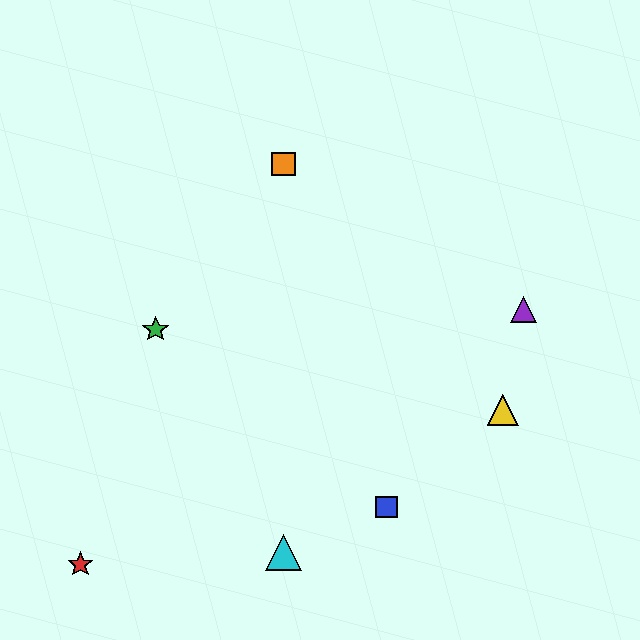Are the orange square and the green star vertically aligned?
No, the orange square is at x≈284 and the green star is at x≈156.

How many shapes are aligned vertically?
2 shapes (the orange square, the cyan triangle) are aligned vertically.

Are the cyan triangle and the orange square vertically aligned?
Yes, both are at x≈284.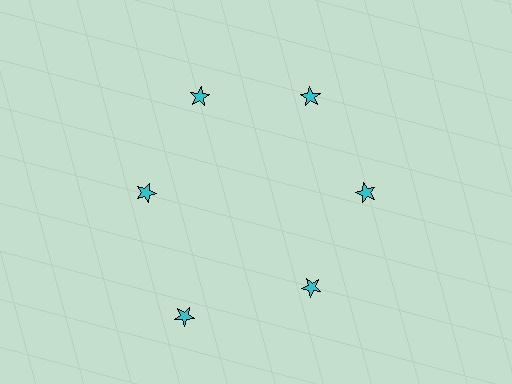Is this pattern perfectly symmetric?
No. The 6 cyan stars are arranged in a ring, but one element near the 7 o'clock position is pushed outward from the center, breaking the 6-fold rotational symmetry.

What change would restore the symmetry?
The symmetry would be restored by moving it inward, back onto the ring so that all 6 stars sit at equal angles and equal distance from the center.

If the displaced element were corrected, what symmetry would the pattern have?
It would have 6-fold rotational symmetry — the pattern would map onto itself every 60 degrees.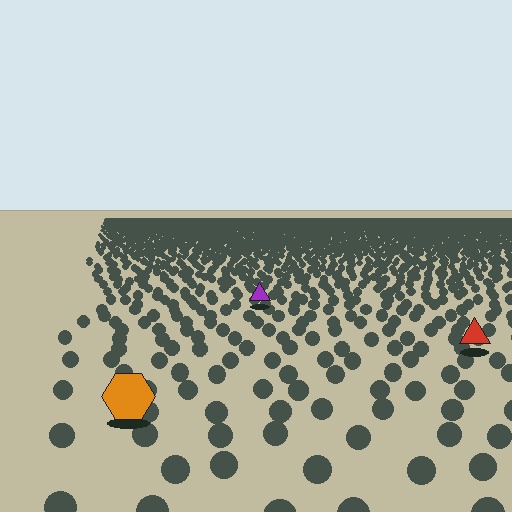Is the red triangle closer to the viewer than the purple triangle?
Yes. The red triangle is closer — you can tell from the texture gradient: the ground texture is coarser near it.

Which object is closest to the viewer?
The orange hexagon is closest. The texture marks near it are larger and more spread out.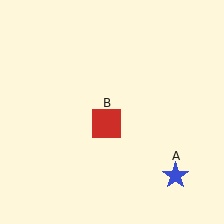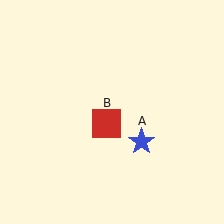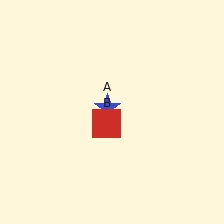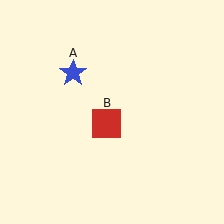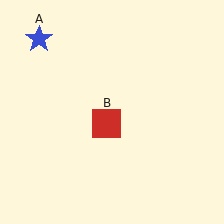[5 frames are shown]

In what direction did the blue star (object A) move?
The blue star (object A) moved up and to the left.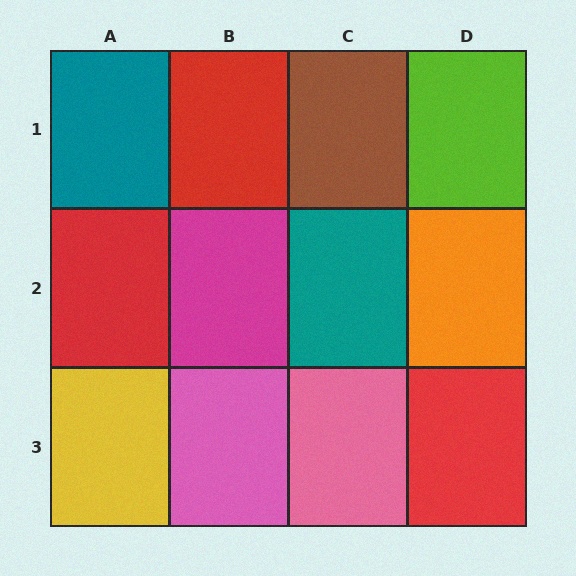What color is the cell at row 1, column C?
Brown.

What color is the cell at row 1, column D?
Lime.